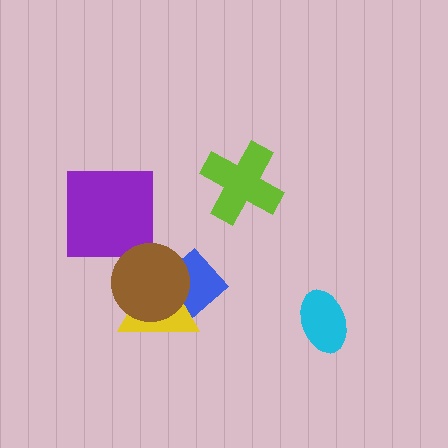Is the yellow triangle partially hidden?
Yes, it is partially covered by another shape.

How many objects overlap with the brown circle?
2 objects overlap with the brown circle.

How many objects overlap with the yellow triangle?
2 objects overlap with the yellow triangle.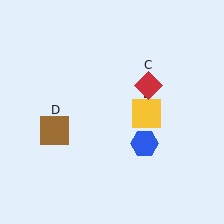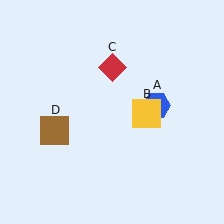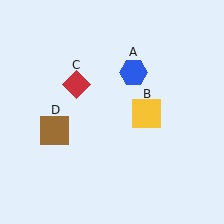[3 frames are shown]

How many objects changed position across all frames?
2 objects changed position: blue hexagon (object A), red diamond (object C).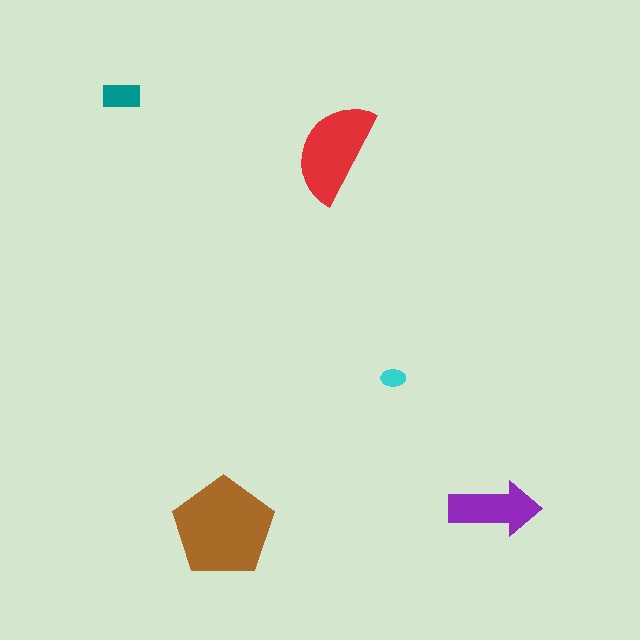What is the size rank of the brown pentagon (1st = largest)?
1st.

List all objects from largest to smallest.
The brown pentagon, the red semicircle, the purple arrow, the teal rectangle, the cyan ellipse.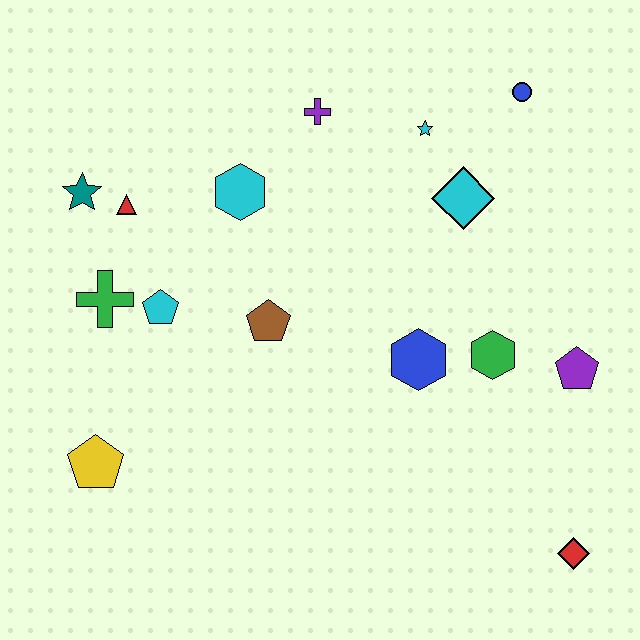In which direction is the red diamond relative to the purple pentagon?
The red diamond is below the purple pentagon.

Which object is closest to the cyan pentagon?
The green cross is closest to the cyan pentagon.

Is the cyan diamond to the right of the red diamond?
No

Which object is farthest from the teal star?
The red diamond is farthest from the teal star.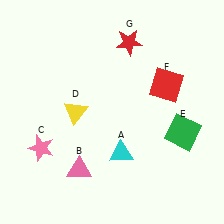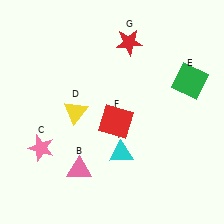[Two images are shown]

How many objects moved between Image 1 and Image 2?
2 objects moved between the two images.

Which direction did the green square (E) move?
The green square (E) moved up.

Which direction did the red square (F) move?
The red square (F) moved left.